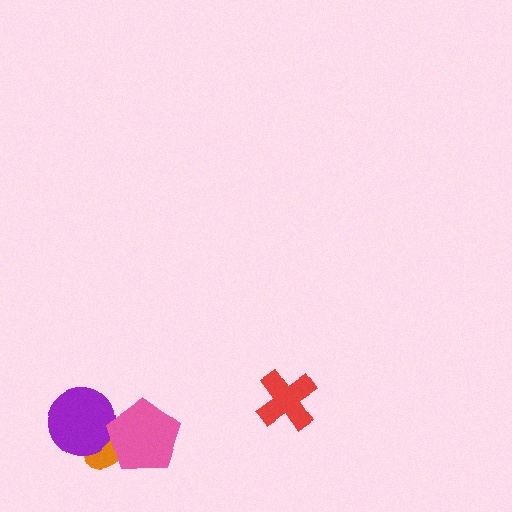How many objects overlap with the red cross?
0 objects overlap with the red cross.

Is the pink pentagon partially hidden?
No, no other shape covers it.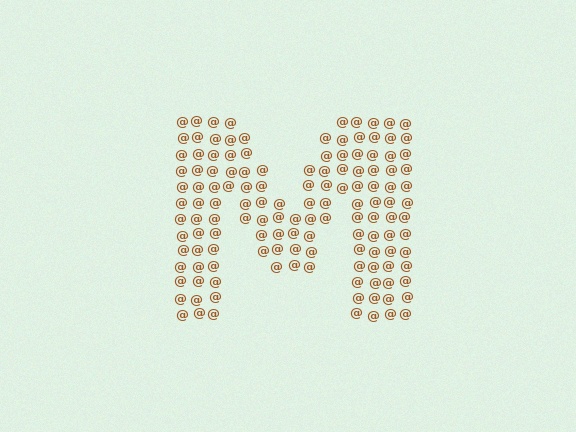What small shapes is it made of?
It is made of small at signs.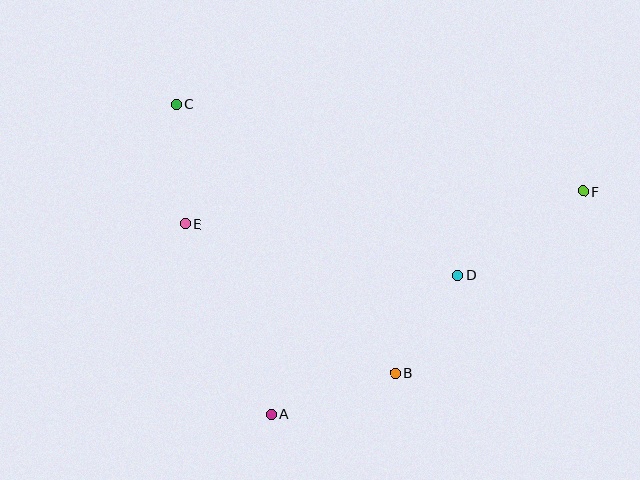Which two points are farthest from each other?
Points C and F are farthest from each other.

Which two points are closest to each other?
Points B and D are closest to each other.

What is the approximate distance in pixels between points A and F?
The distance between A and F is approximately 384 pixels.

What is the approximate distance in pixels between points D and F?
The distance between D and F is approximately 151 pixels.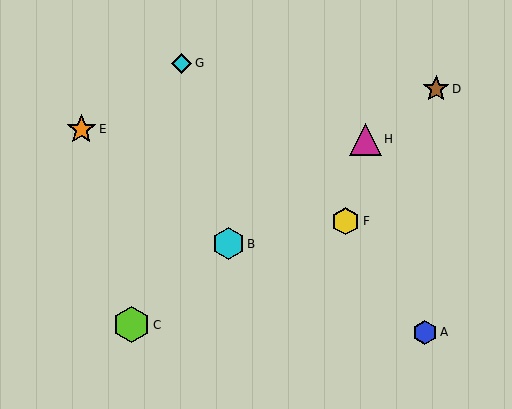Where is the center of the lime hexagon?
The center of the lime hexagon is at (131, 325).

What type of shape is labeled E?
Shape E is an orange star.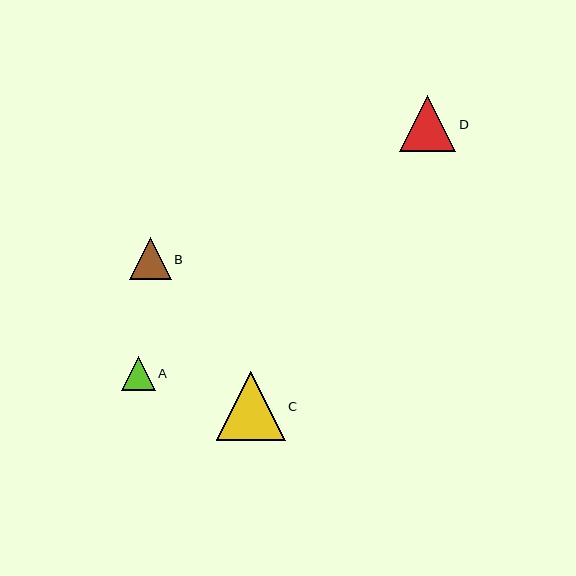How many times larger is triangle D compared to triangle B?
Triangle D is approximately 1.3 times the size of triangle B.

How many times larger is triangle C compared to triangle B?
Triangle C is approximately 1.6 times the size of triangle B.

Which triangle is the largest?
Triangle C is the largest with a size of approximately 69 pixels.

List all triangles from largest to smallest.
From largest to smallest: C, D, B, A.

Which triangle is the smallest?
Triangle A is the smallest with a size of approximately 34 pixels.